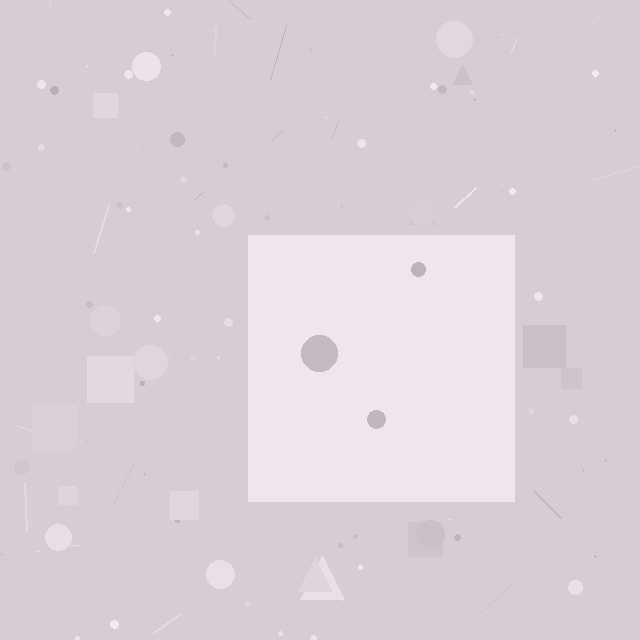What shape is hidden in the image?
A square is hidden in the image.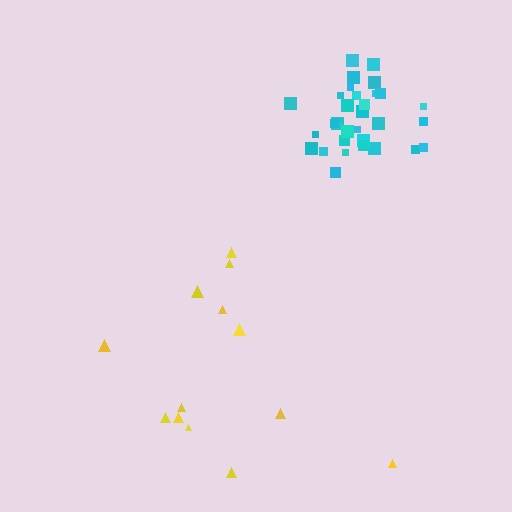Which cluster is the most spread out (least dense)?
Yellow.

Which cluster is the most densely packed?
Cyan.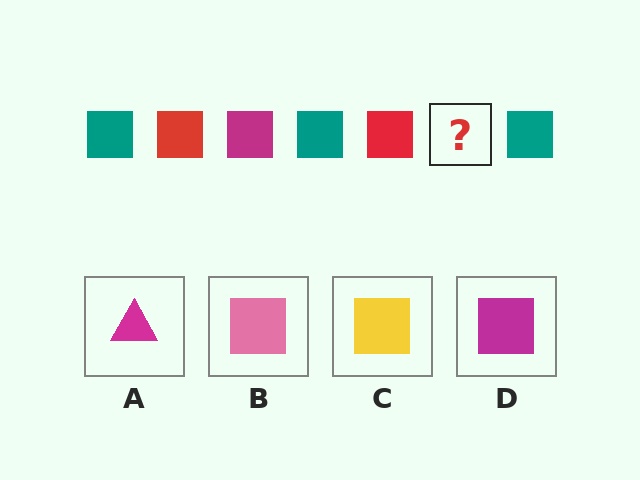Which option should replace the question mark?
Option D.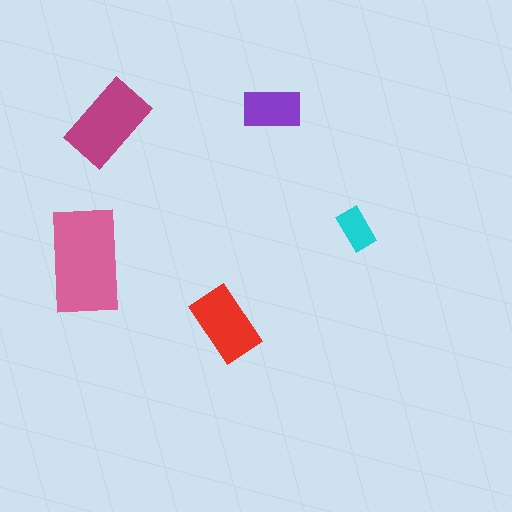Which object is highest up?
The purple rectangle is topmost.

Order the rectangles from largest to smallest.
the pink one, the magenta one, the red one, the purple one, the cyan one.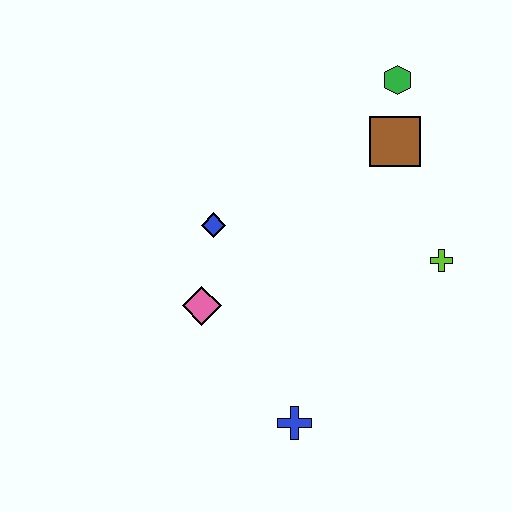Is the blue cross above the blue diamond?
No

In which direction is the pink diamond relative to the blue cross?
The pink diamond is above the blue cross.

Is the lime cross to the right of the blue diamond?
Yes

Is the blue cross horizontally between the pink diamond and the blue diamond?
No